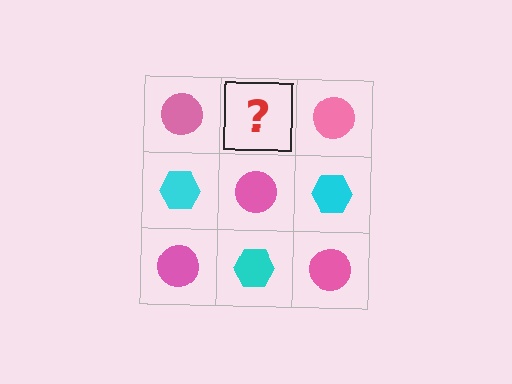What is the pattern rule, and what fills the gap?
The rule is that it alternates pink circle and cyan hexagon in a checkerboard pattern. The gap should be filled with a cyan hexagon.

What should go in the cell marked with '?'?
The missing cell should contain a cyan hexagon.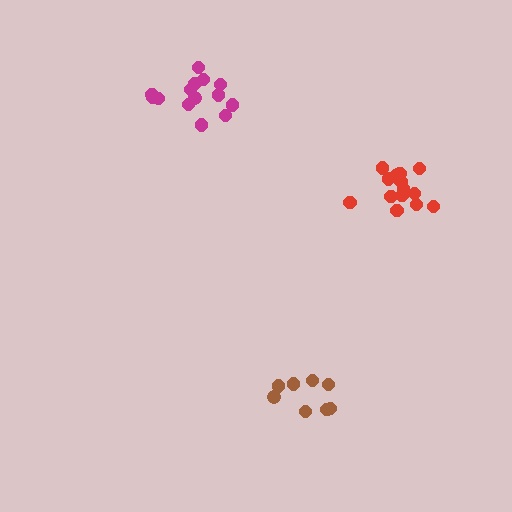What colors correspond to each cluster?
The clusters are colored: magenta, red, brown.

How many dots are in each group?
Group 1: 14 dots, Group 2: 14 dots, Group 3: 8 dots (36 total).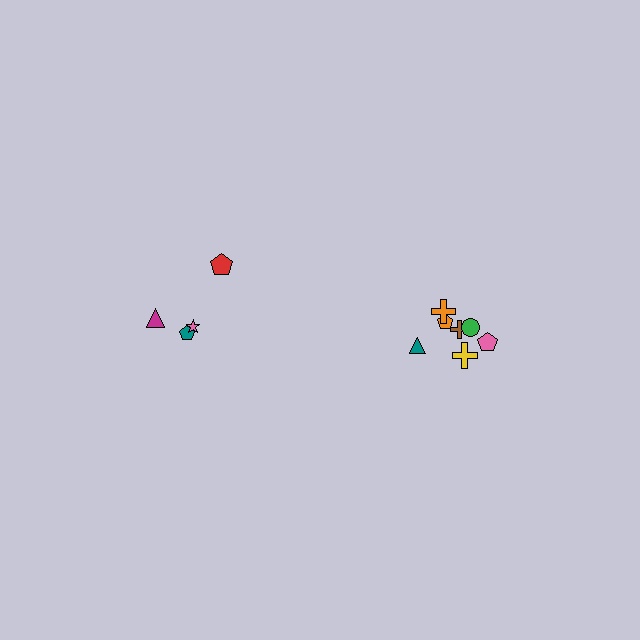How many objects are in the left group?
There are 4 objects.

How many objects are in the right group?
There are 7 objects.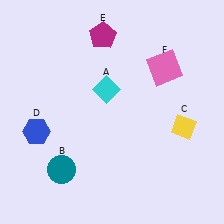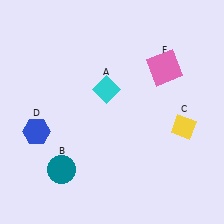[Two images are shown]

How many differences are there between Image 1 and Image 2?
There is 1 difference between the two images.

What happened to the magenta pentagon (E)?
The magenta pentagon (E) was removed in Image 2. It was in the top-left area of Image 1.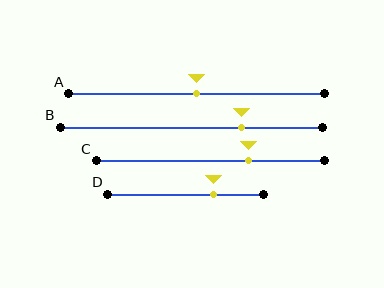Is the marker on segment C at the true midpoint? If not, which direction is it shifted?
No, the marker on segment C is shifted to the right by about 17% of the segment length.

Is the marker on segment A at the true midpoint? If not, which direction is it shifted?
Yes, the marker on segment A is at the true midpoint.